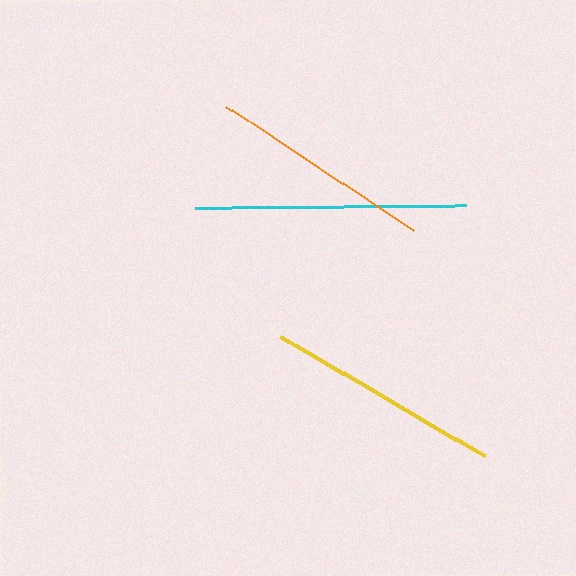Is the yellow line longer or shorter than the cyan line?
The cyan line is longer than the yellow line.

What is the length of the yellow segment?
The yellow segment is approximately 236 pixels long.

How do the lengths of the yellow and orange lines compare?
The yellow and orange lines are approximately the same length.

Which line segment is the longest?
The cyan line is the longest at approximately 270 pixels.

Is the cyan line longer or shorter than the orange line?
The cyan line is longer than the orange line.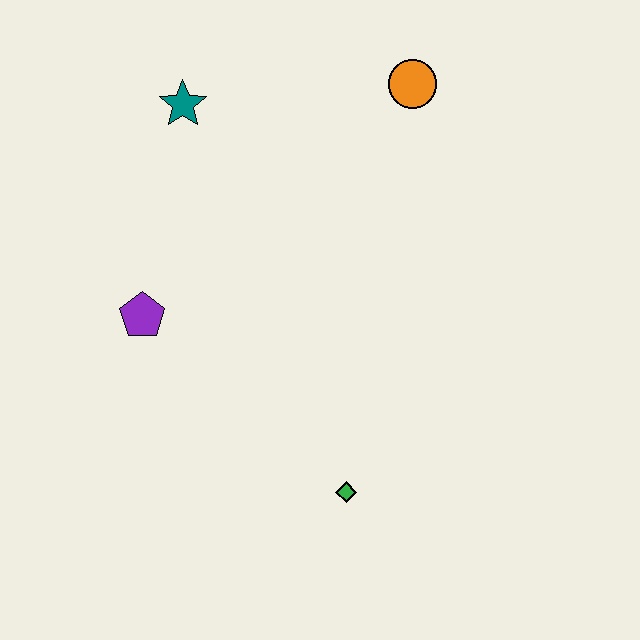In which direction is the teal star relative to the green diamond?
The teal star is above the green diamond.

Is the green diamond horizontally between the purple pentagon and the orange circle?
Yes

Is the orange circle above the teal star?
Yes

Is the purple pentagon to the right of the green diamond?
No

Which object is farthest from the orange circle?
The green diamond is farthest from the orange circle.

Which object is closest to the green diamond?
The purple pentagon is closest to the green diamond.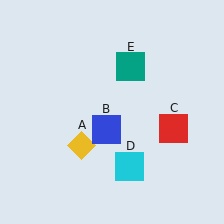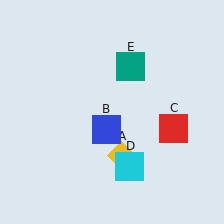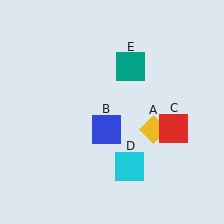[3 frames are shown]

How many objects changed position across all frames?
1 object changed position: yellow diamond (object A).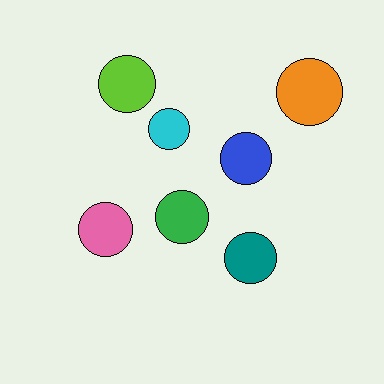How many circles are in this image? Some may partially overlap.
There are 7 circles.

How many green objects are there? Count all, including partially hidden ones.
There is 1 green object.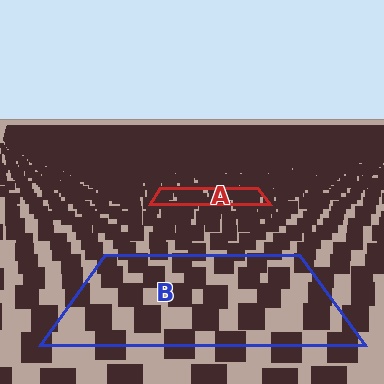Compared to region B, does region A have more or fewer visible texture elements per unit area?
Region A has more texture elements per unit area — they are packed more densely because it is farther away.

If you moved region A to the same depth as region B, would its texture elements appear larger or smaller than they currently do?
They would appear larger. At a closer depth, the same texture elements are projected at a bigger on-screen size.